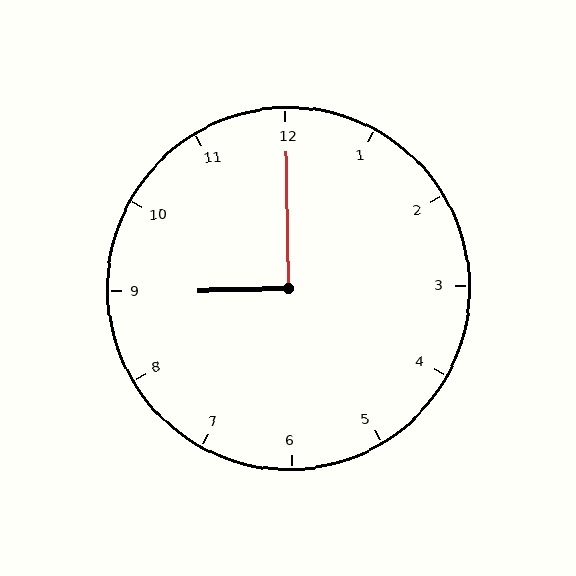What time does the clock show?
9:00.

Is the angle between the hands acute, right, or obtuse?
It is right.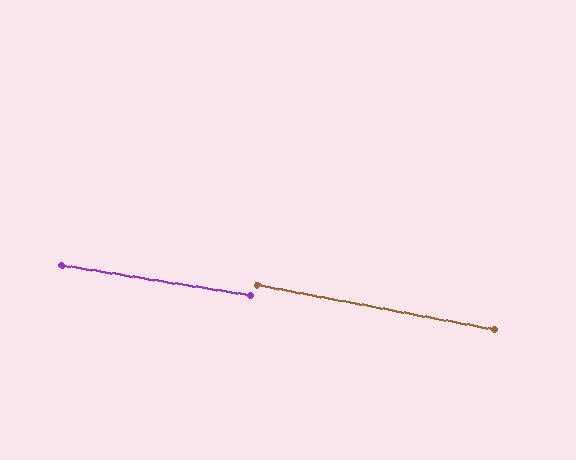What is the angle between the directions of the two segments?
Approximately 2 degrees.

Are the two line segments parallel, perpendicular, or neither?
Parallel — their directions differ by only 1.8°.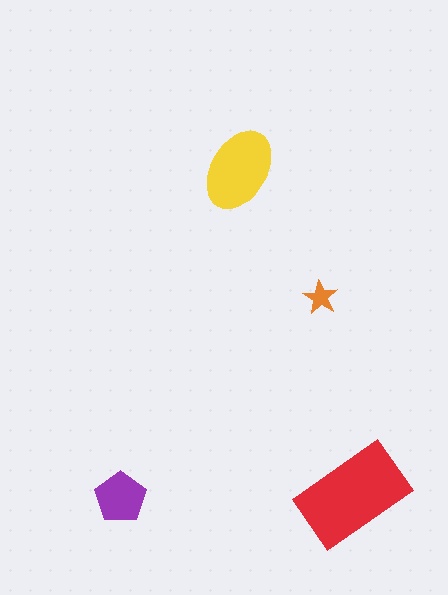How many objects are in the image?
There are 4 objects in the image.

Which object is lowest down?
The purple pentagon is bottommost.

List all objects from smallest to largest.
The orange star, the purple pentagon, the yellow ellipse, the red rectangle.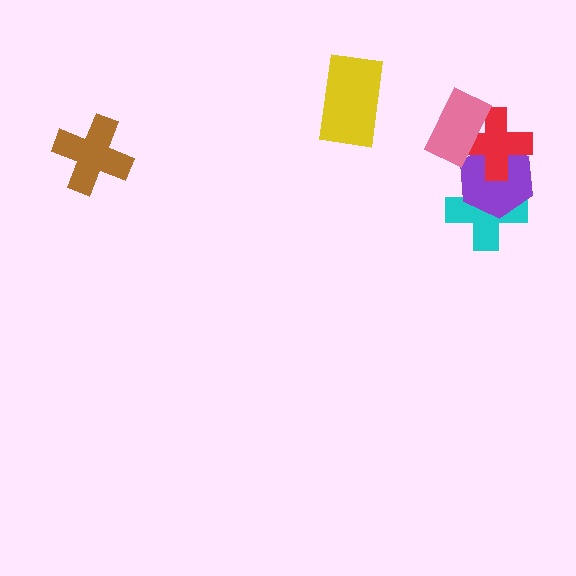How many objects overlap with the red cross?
3 objects overlap with the red cross.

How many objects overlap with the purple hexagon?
3 objects overlap with the purple hexagon.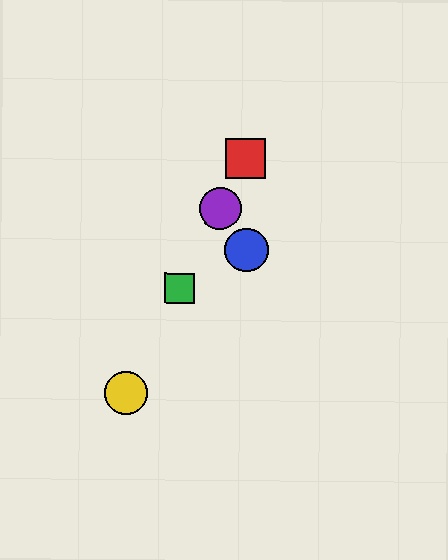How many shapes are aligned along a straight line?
4 shapes (the red square, the green square, the yellow circle, the purple circle) are aligned along a straight line.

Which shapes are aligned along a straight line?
The red square, the green square, the yellow circle, the purple circle are aligned along a straight line.